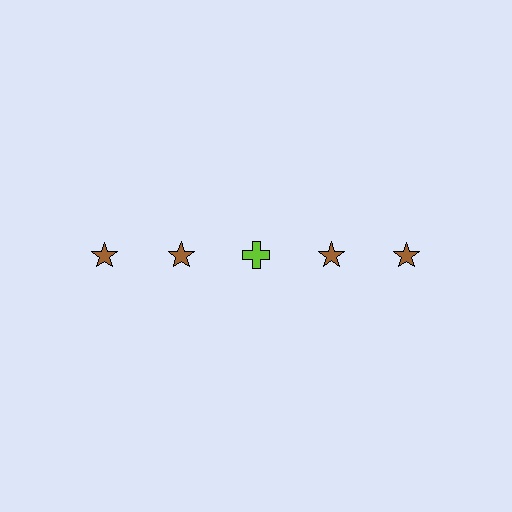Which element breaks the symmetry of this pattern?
The lime cross in the top row, center column breaks the symmetry. All other shapes are brown stars.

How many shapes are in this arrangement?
There are 5 shapes arranged in a grid pattern.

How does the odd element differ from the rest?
It differs in both color (lime instead of brown) and shape (cross instead of star).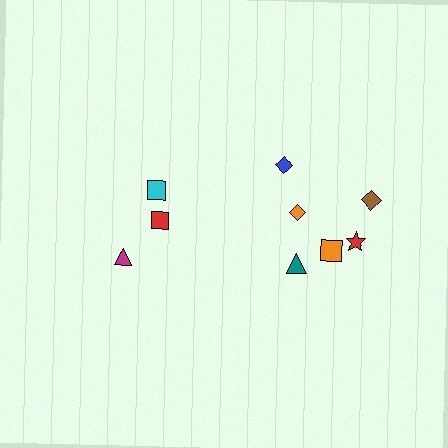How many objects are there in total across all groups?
There are 9 objects.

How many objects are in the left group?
There are 3 objects.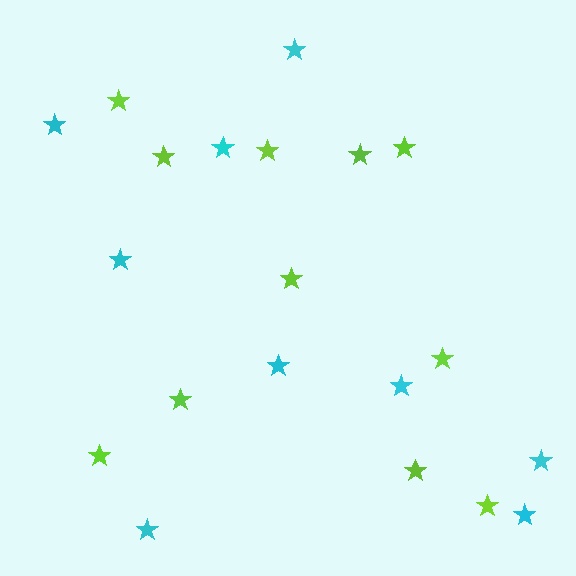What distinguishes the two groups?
There are 2 groups: one group of cyan stars (9) and one group of lime stars (11).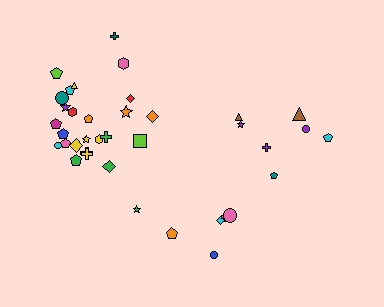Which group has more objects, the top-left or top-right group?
The top-left group.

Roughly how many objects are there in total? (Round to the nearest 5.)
Roughly 40 objects in total.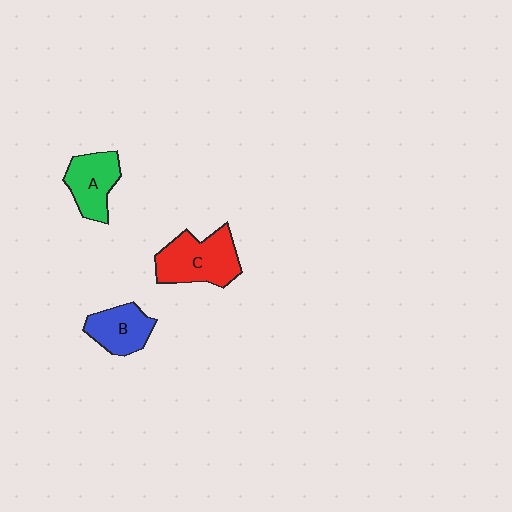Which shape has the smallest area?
Shape B (blue).